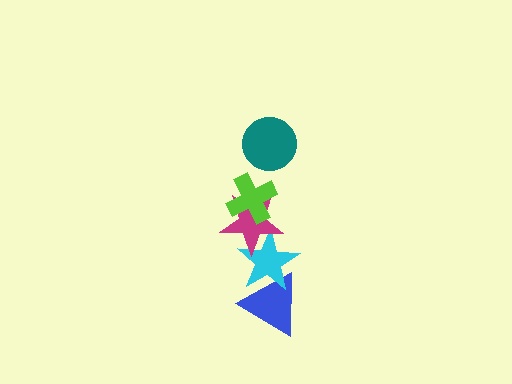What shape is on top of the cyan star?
The magenta star is on top of the cyan star.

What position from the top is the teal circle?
The teal circle is 1st from the top.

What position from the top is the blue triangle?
The blue triangle is 5th from the top.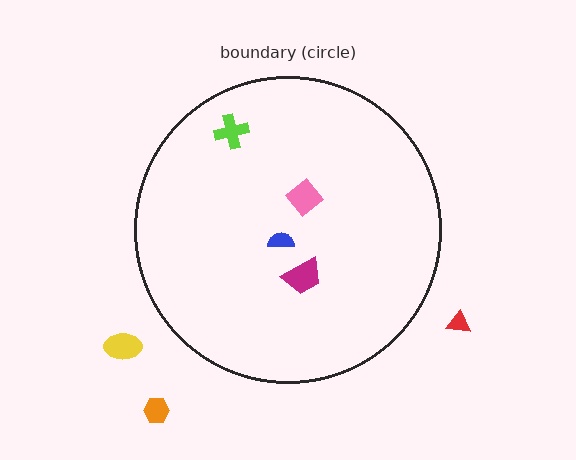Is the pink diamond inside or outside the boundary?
Inside.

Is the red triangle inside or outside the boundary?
Outside.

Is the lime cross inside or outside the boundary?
Inside.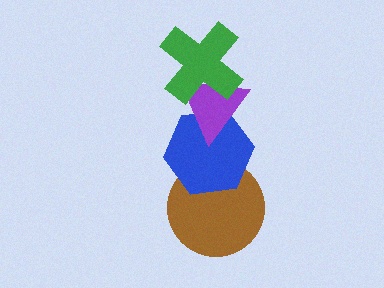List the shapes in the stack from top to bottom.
From top to bottom: the green cross, the purple triangle, the blue hexagon, the brown circle.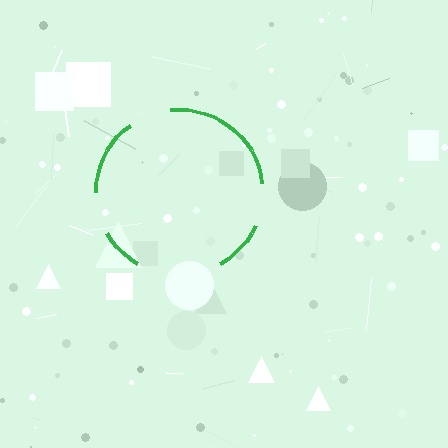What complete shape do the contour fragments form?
The contour fragments form a circle.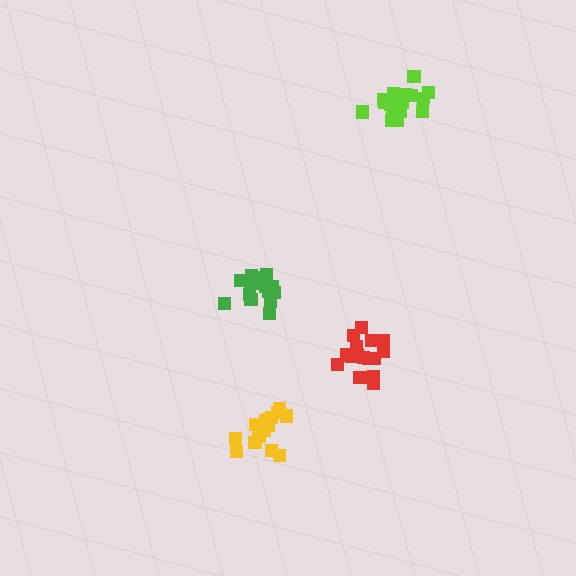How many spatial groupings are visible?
There are 4 spatial groupings.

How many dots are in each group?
Group 1: 19 dots, Group 2: 17 dots, Group 3: 19 dots, Group 4: 19 dots (74 total).